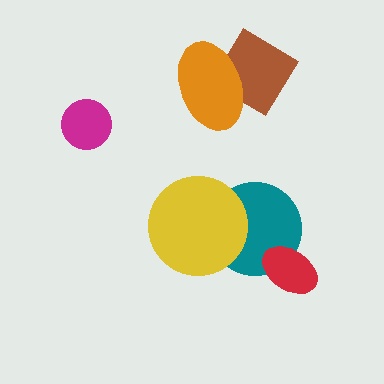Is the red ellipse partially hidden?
No, no other shape covers it.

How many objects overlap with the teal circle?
2 objects overlap with the teal circle.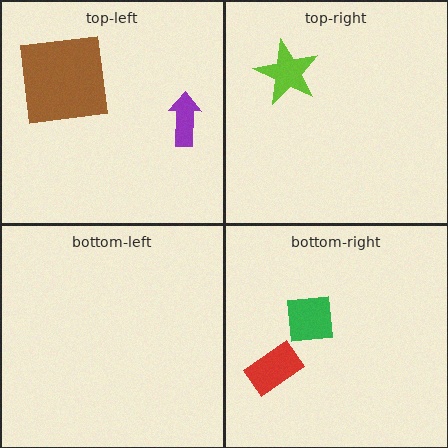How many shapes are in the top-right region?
1.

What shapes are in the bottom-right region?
The red rectangle, the green square.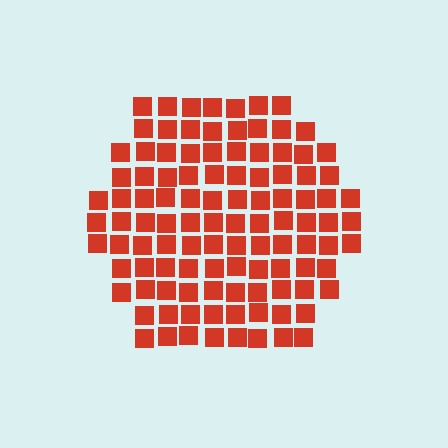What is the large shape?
The large shape is a hexagon.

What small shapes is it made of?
It is made of small squares.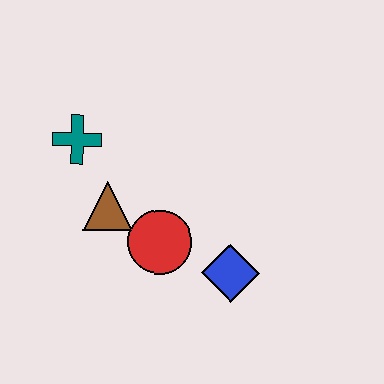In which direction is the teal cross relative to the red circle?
The teal cross is above the red circle.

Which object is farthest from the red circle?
The teal cross is farthest from the red circle.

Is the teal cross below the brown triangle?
No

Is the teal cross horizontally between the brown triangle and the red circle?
No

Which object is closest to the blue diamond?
The red circle is closest to the blue diamond.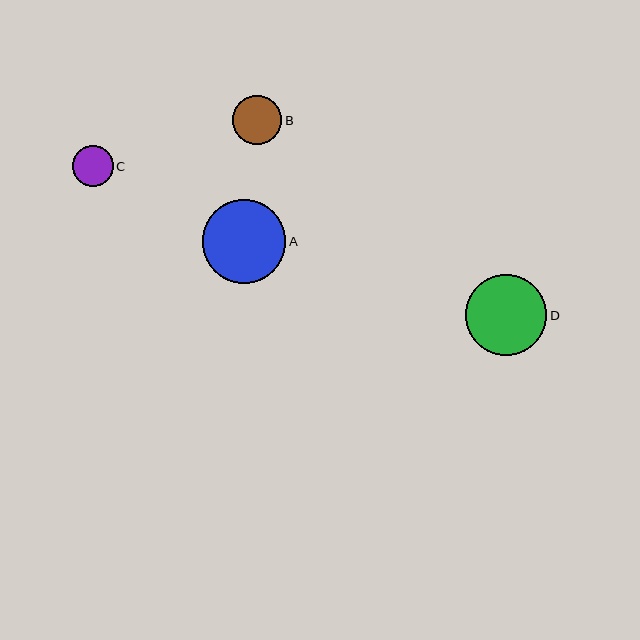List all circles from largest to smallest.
From largest to smallest: A, D, B, C.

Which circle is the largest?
Circle A is the largest with a size of approximately 83 pixels.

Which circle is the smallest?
Circle C is the smallest with a size of approximately 41 pixels.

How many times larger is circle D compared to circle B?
Circle D is approximately 1.6 times the size of circle B.